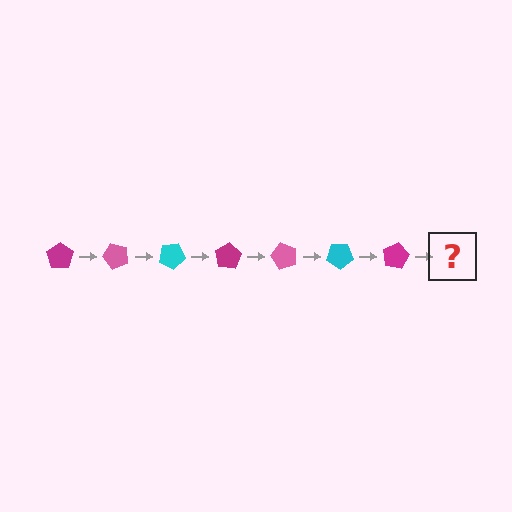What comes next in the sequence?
The next element should be a pink pentagon, rotated 350 degrees from the start.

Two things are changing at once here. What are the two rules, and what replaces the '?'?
The two rules are that it rotates 50 degrees each step and the color cycles through magenta, pink, and cyan. The '?' should be a pink pentagon, rotated 350 degrees from the start.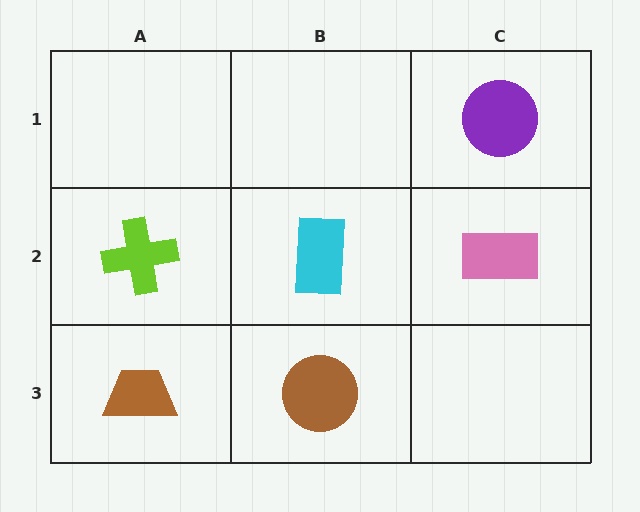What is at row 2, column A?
A lime cross.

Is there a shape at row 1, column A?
No, that cell is empty.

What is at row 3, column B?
A brown circle.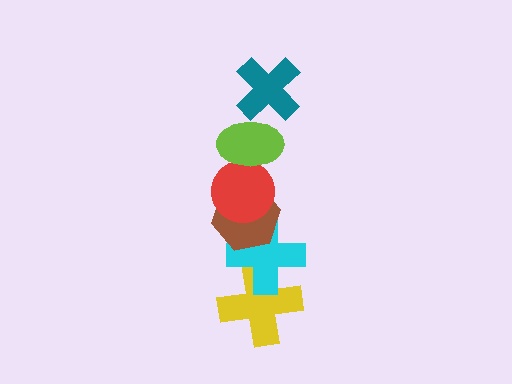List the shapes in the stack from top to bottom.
From top to bottom: the teal cross, the lime ellipse, the red circle, the brown hexagon, the cyan cross, the yellow cross.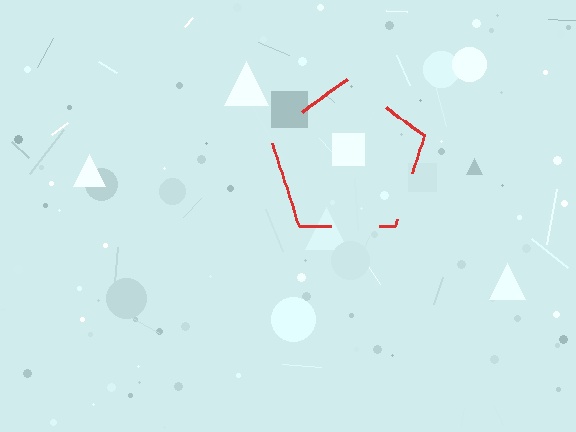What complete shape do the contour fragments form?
The contour fragments form a pentagon.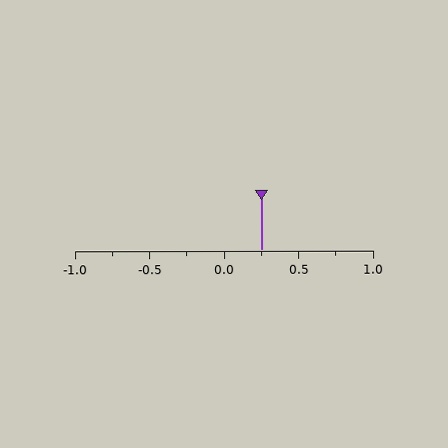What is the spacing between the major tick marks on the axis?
The major ticks are spaced 0.5 apart.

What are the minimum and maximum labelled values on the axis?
The axis runs from -1.0 to 1.0.